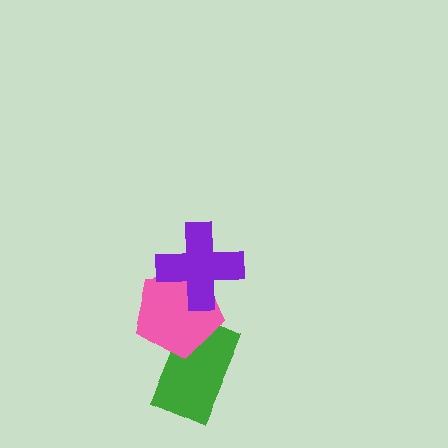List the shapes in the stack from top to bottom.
From top to bottom: the purple cross, the pink pentagon, the green rectangle.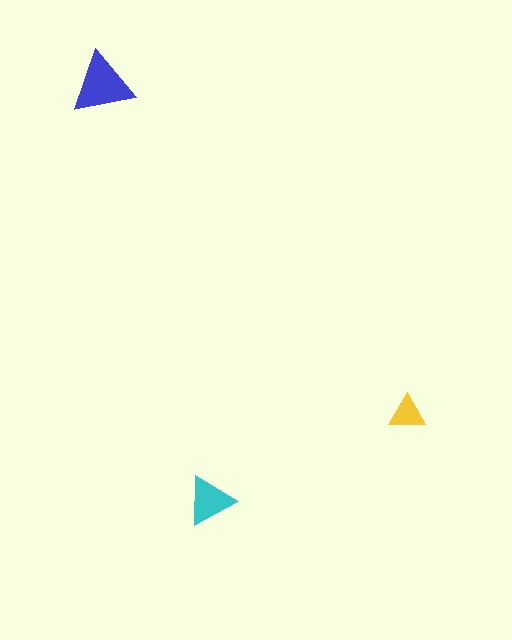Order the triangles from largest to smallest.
the blue one, the cyan one, the yellow one.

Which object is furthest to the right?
The yellow triangle is rightmost.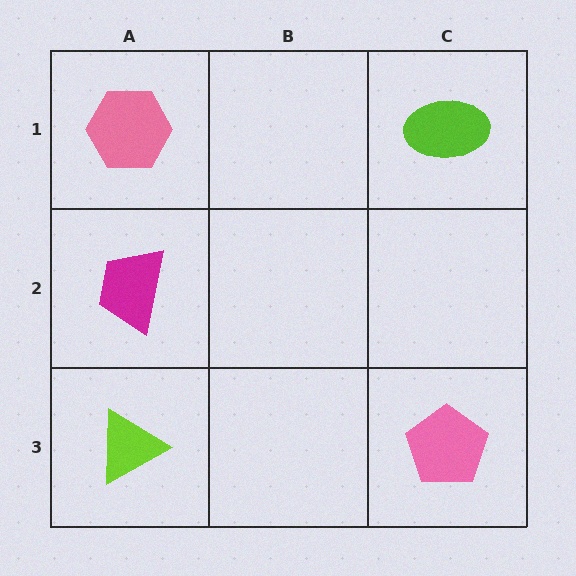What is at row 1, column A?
A pink hexagon.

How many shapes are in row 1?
2 shapes.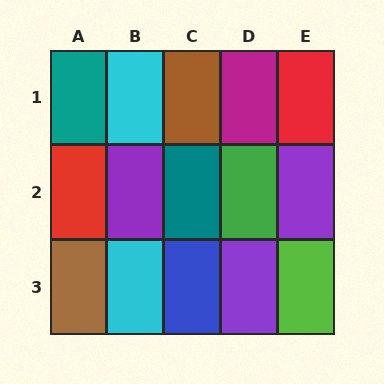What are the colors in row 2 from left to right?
Red, purple, teal, green, purple.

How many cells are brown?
2 cells are brown.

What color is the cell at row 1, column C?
Brown.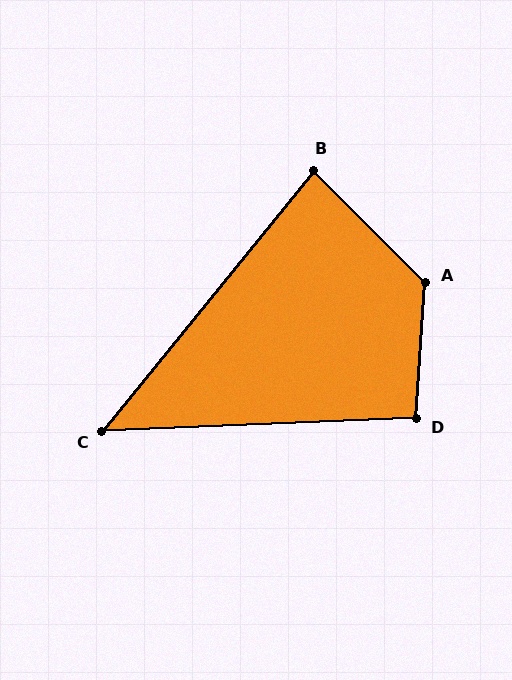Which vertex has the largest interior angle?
A, at approximately 131 degrees.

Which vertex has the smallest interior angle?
C, at approximately 49 degrees.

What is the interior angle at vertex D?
Approximately 96 degrees (obtuse).